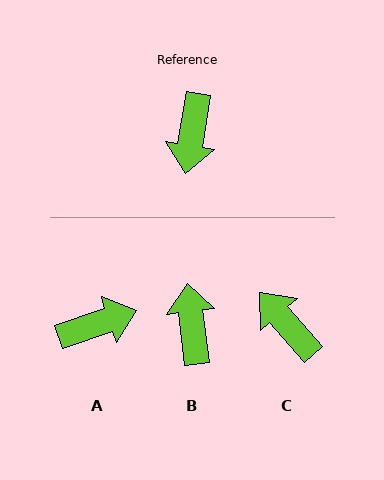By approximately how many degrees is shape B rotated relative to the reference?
Approximately 164 degrees clockwise.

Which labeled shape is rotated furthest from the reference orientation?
B, about 164 degrees away.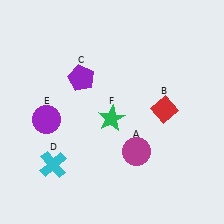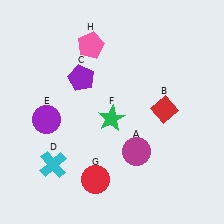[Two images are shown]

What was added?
A red circle (G), a pink pentagon (H) were added in Image 2.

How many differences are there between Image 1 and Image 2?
There are 2 differences between the two images.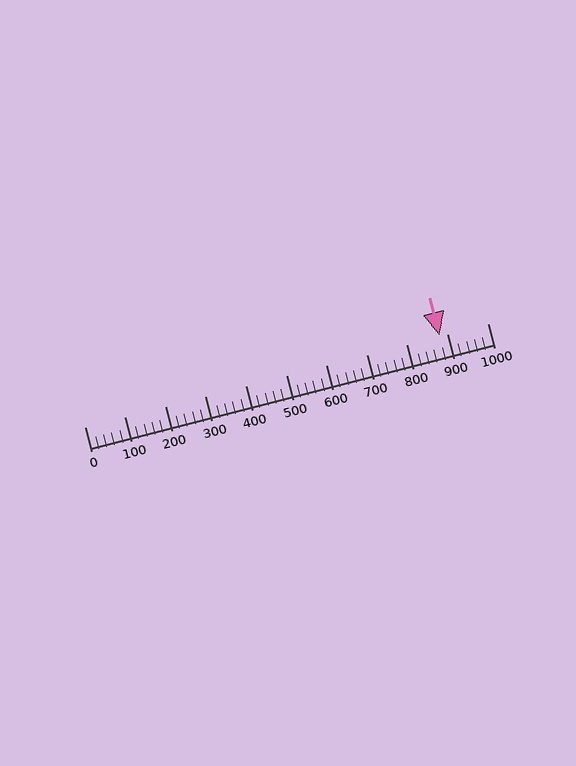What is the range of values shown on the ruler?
The ruler shows values from 0 to 1000.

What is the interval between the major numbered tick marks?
The major tick marks are spaced 100 units apart.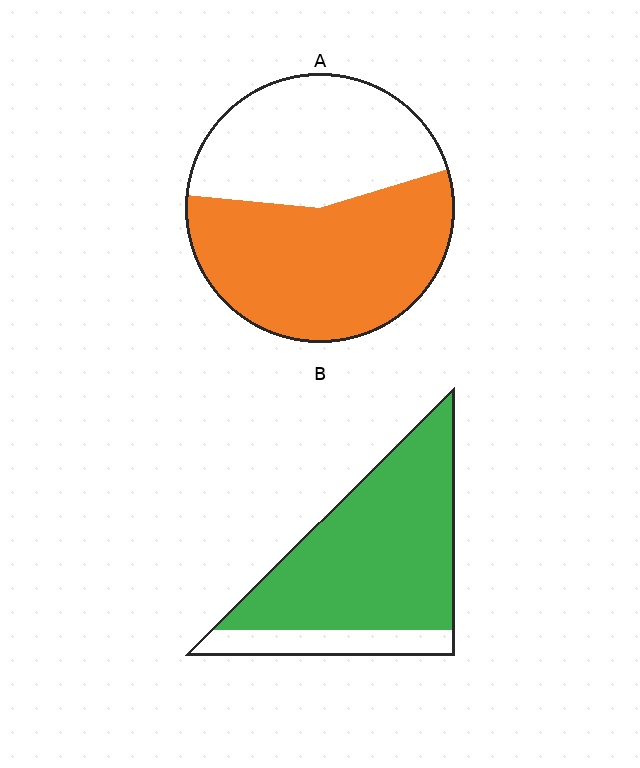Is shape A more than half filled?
Yes.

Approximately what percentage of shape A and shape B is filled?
A is approximately 55% and B is approximately 80%.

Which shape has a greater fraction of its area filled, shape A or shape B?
Shape B.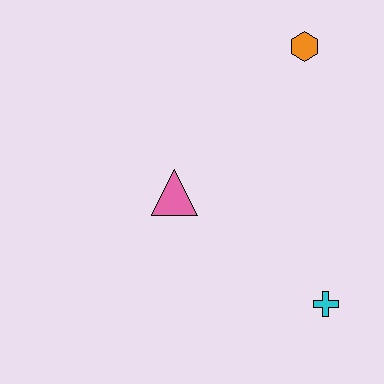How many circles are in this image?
There are no circles.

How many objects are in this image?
There are 3 objects.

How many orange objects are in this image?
There is 1 orange object.